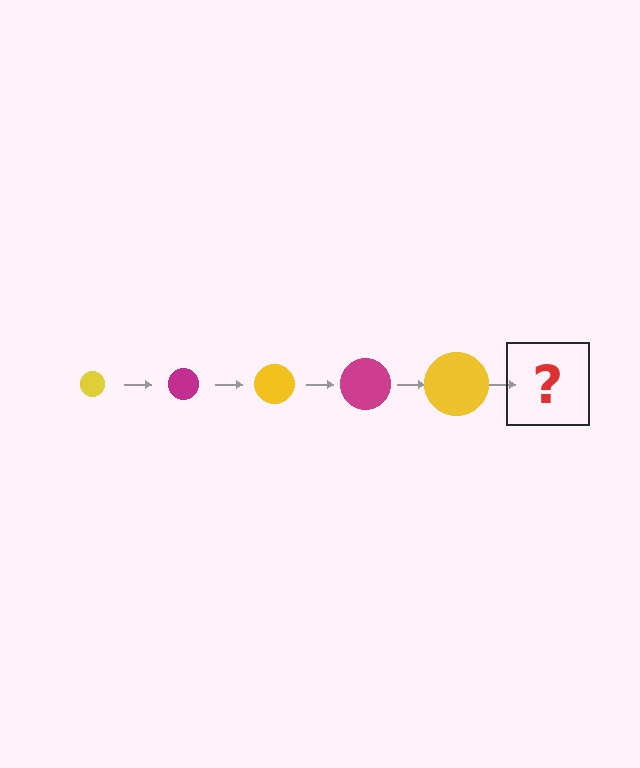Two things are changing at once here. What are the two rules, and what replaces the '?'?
The two rules are that the circle grows larger each step and the color cycles through yellow and magenta. The '?' should be a magenta circle, larger than the previous one.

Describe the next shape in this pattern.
It should be a magenta circle, larger than the previous one.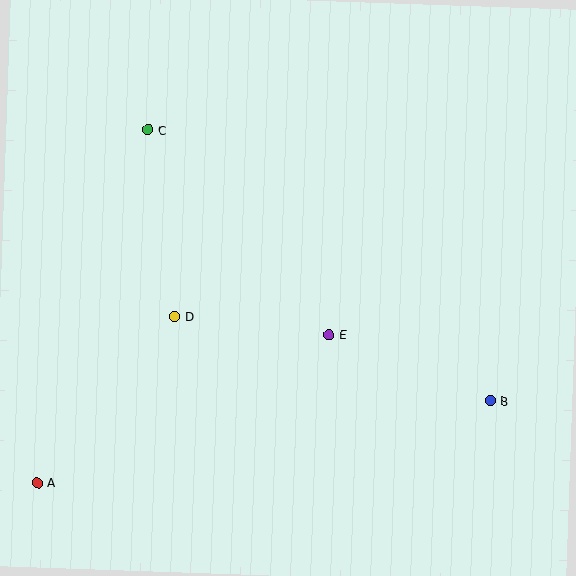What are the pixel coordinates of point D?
Point D is at (175, 316).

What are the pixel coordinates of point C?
Point C is at (148, 130).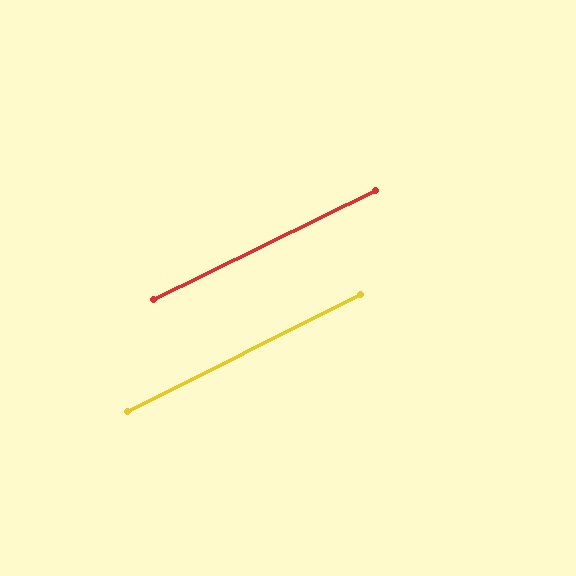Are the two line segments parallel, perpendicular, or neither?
Parallel — their directions differ by only 0.3°.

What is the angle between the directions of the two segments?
Approximately 0 degrees.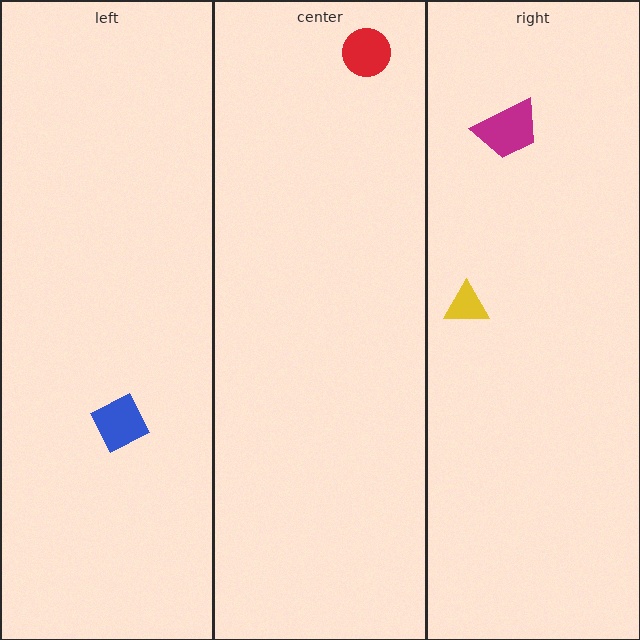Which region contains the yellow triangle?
The right region.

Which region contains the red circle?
The center region.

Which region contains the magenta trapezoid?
The right region.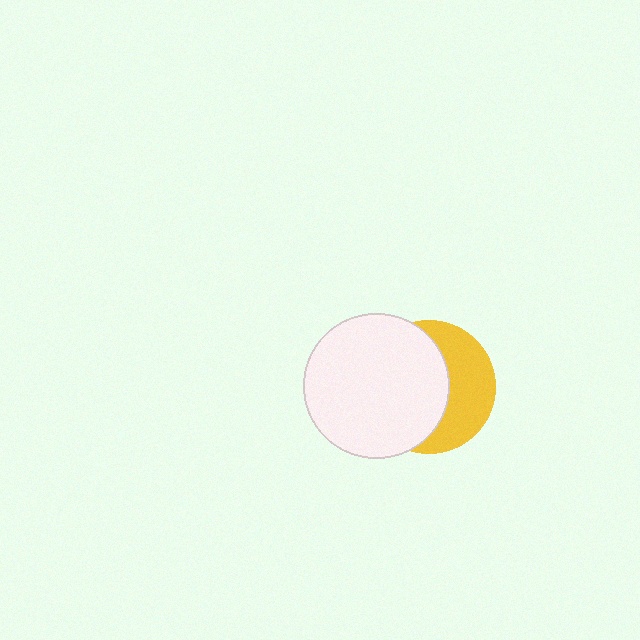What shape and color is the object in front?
The object in front is a white circle.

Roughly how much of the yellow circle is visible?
A small part of it is visible (roughly 42%).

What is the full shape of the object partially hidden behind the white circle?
The partially hidden object is a yellow circle.